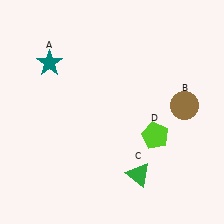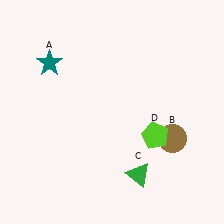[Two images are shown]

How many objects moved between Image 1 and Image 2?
1 object moved between the two images.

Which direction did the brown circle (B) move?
The brown circle (B) moved down.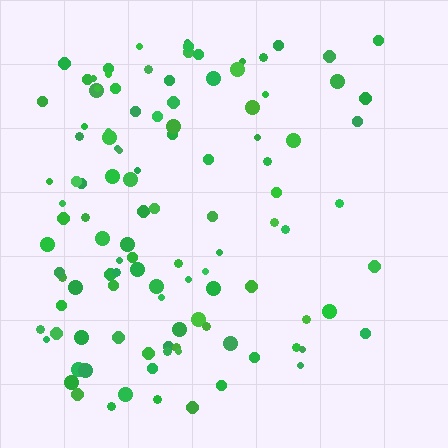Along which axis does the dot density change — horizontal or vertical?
Horizontal.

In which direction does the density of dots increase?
From right to left, with the left side densest.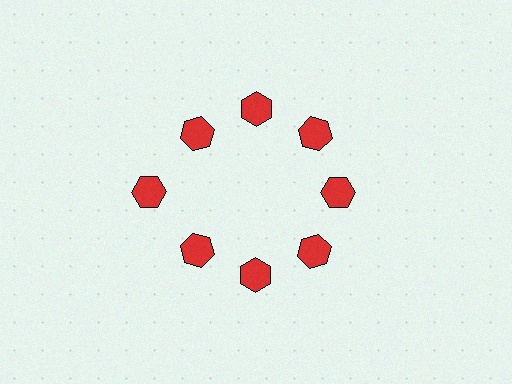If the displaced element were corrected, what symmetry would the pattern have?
It would have 8-fold rotational symmetry — the pattern would map onto itself every 45 degrees.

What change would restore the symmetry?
The symmetry would be restored by moving it inward, back onto the ring so that all 8 hexagons sit at equal angles and equal distance from the center.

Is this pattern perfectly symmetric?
No. The 8 red hexagons are arranged in a ring, but one element near the 9 o'clock position is pushed outward from the center, breaking the 8-fold rotational symmetry.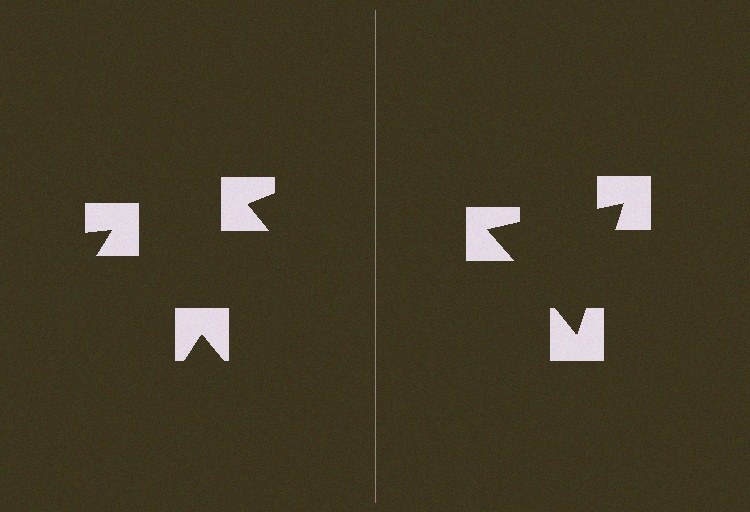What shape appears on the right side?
An illusory triangle.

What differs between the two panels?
The notched squares are positioned identically on both sides; only the wedge orientations differ. On the right they align to a triangle; on the left they are misaligned.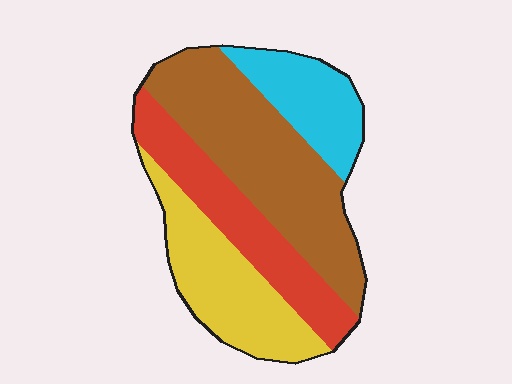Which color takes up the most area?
Brown, at roughly 40%.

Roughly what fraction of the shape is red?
Red covers around 25% of the shape.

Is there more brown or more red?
Brown.